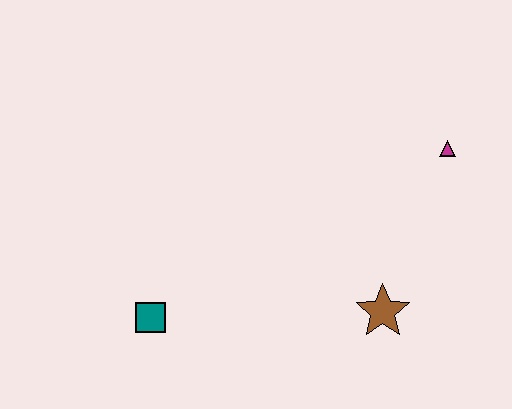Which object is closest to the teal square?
The brown star is closest to the teal square.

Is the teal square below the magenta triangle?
Yes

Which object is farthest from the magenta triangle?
The teal square is farthest from the magenta triangle.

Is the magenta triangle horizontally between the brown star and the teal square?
No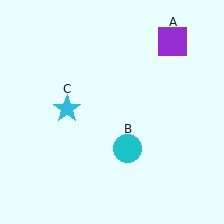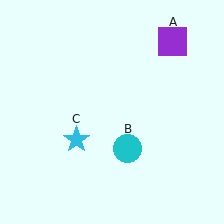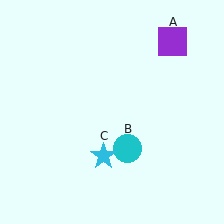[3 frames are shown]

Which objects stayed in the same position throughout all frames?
Purple square (object A) and cyan circle (object B) remained stationary.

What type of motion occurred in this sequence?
The cyan star (object C) rotated counterclockwise around the center of the scene.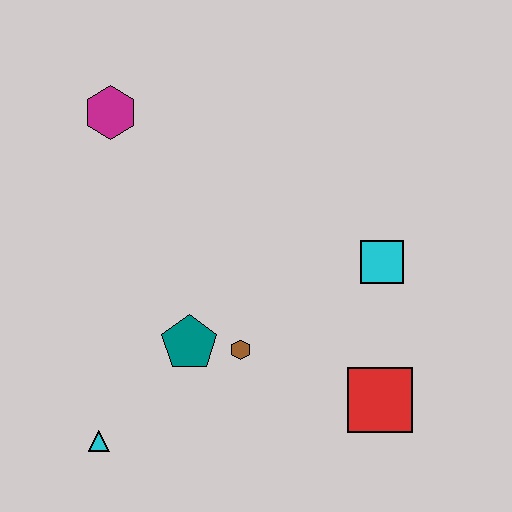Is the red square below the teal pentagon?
Yes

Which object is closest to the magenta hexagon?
The teal pentagon is closest to the magenta hexagon.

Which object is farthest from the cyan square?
The cyan triangle is farthest from the cyan square.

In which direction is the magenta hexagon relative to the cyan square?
The magenta hexagon is to the left of the cyan square.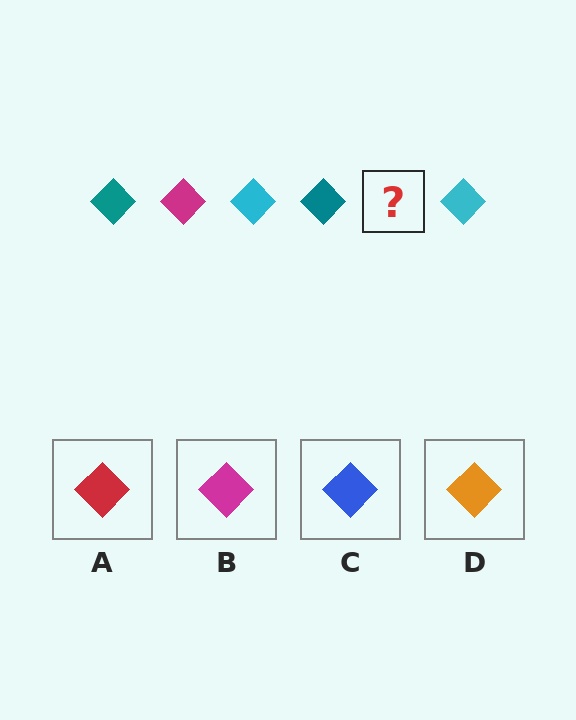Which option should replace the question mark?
Option B.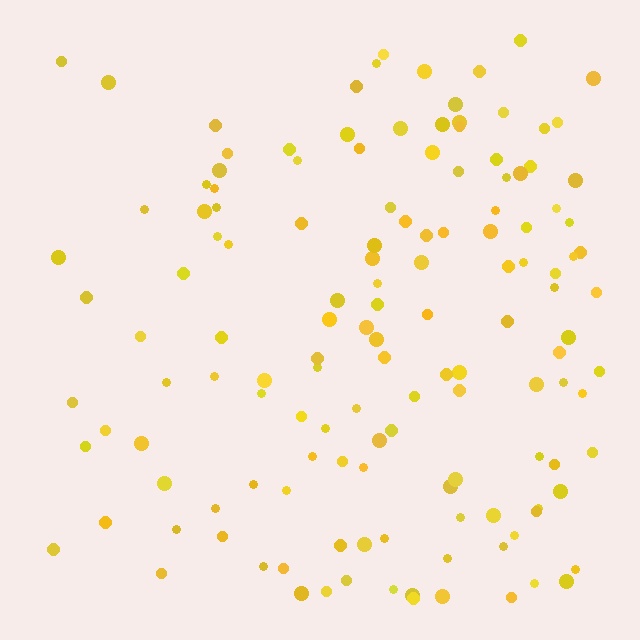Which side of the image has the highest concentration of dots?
The right.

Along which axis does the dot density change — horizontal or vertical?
Horizontal.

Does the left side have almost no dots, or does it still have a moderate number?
Still a moderate number, just noticeably fewer than the right.